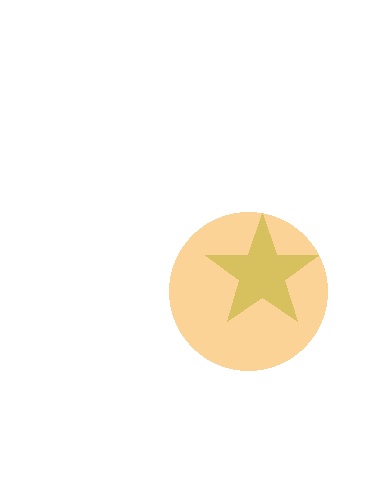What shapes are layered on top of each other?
The layered shapes are: a lime star, an orange circle.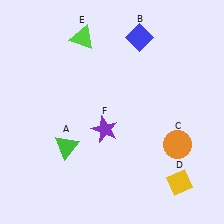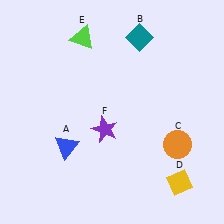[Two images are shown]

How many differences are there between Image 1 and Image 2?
There are 2 differences between the two images.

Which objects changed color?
A changed from green to blue. B changed from blue to teal.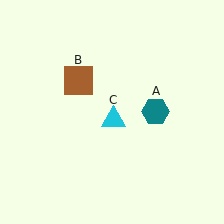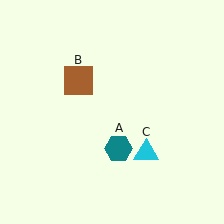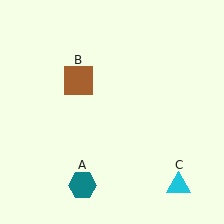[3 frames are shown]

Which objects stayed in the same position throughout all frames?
Brown square (object B) remained stationary.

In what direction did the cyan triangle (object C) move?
The cyan triangle (object C) moved down and to the right.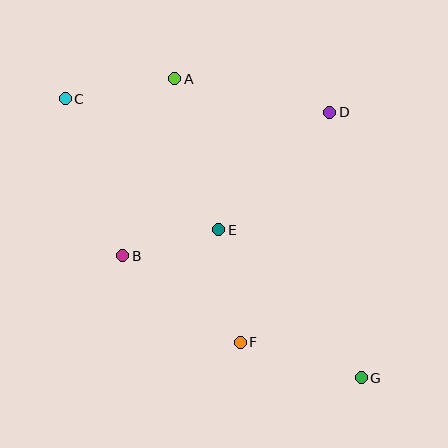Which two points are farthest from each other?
Points C and G are farthest from each other.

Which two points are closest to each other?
Points B and E are closest to each other.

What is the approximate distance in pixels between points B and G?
The distance between B and G is approximately 268 pixels.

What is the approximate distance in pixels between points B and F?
The distance between B and F is approximately 146 pixels.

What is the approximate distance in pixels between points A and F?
The distance between A and F is approximately 272 pixels.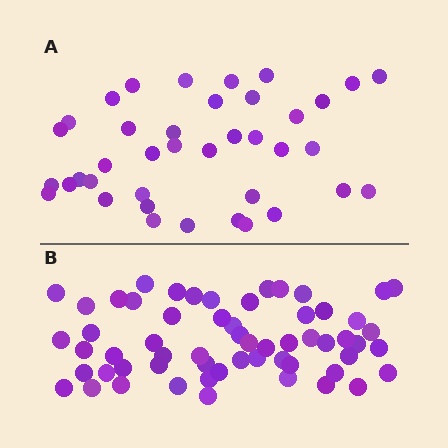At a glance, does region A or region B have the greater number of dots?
Region B (the bottom region) has more dots.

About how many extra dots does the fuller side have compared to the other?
Region B has approximately 20 more dots than region A.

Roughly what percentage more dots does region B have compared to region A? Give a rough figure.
About 50% more.